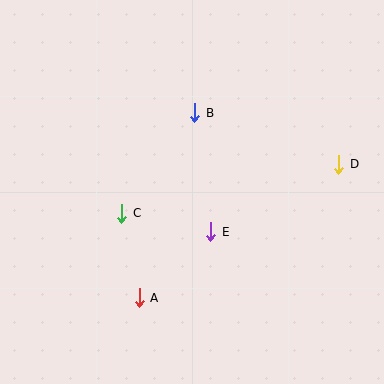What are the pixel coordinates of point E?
Point E is at (211, 232).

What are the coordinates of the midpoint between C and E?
The midpoint between C and E is at (166, 223).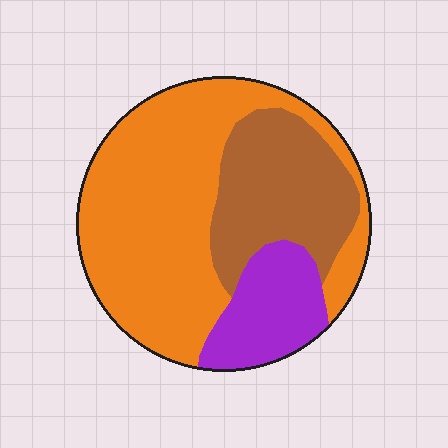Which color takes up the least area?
Purple, at roughly 15%.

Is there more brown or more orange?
Orange.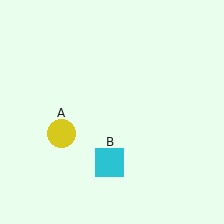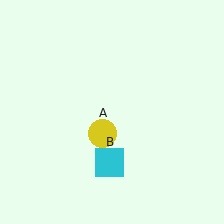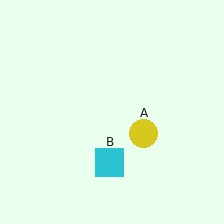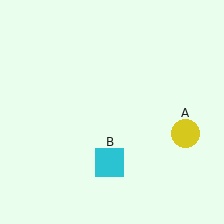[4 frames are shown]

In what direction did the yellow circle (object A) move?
The yellow circle (object A) moved right.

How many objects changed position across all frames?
1 object changed position: yellow circle (object A).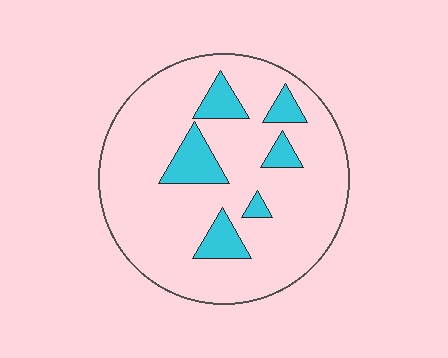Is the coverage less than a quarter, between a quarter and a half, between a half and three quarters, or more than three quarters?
Less than a quarter.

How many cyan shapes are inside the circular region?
6.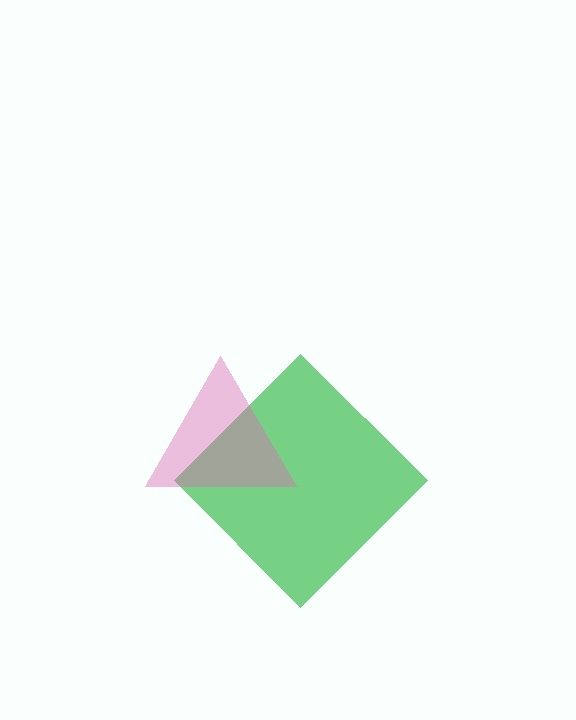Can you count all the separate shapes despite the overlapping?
Yes, there are 2 separate shapes.